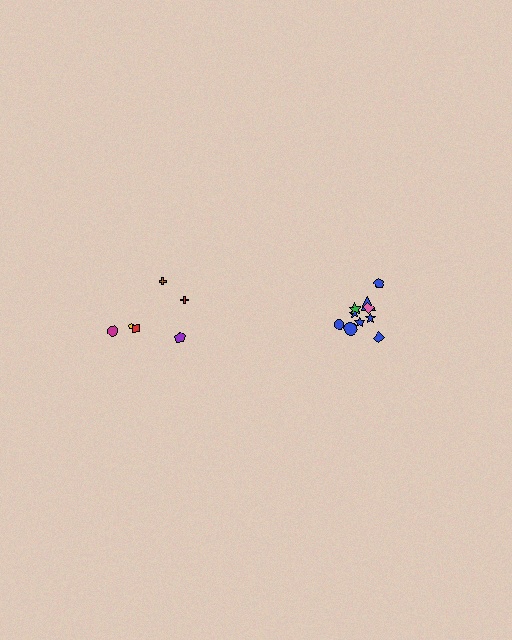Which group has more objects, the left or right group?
The right group.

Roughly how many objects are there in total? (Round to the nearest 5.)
Roughly 15 objects in total.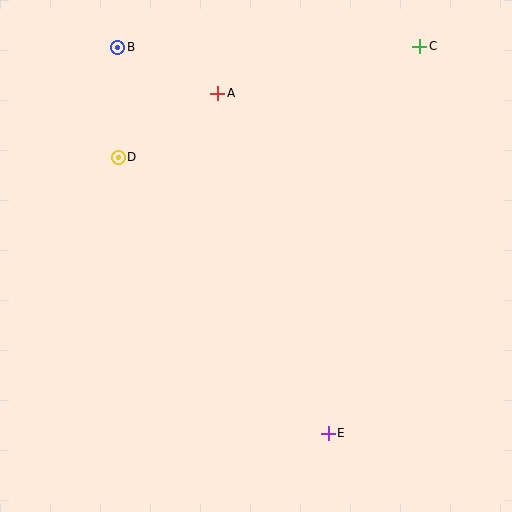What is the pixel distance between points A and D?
The distance between A and D is 118 pixels.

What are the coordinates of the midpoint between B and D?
The midpoint between B and D is at (118, 102).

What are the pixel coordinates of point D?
Point D is at (118, 157).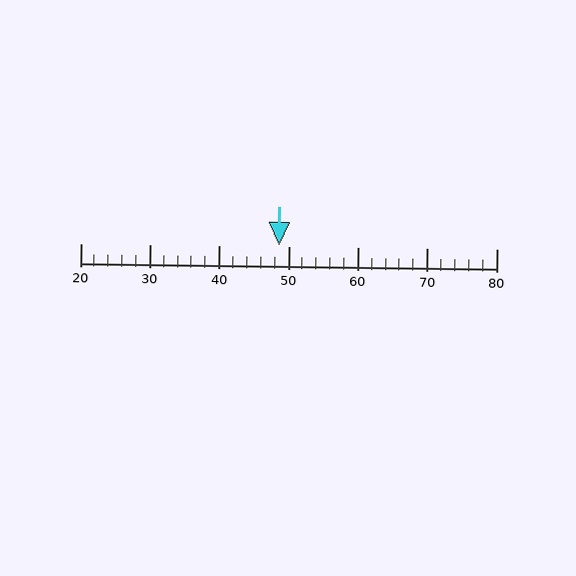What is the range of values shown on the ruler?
The ruler shows values from 20 to 80.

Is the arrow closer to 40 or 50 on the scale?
The arrow is closer to 50.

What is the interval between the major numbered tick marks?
The major tick marks are spaced 10 units apart.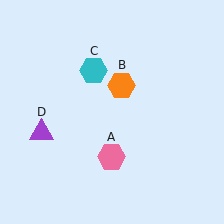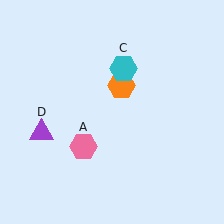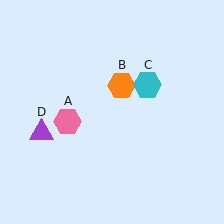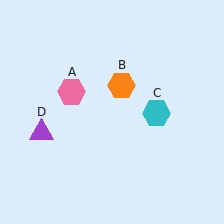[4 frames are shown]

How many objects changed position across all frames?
2 objects changed position: pink hexagon (object A), cyan hexagon (object C).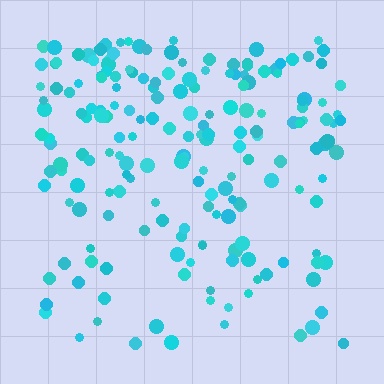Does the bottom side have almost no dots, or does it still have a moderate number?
Still a moderate number, just noticeably fewer than the top.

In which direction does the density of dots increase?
From bottom to top, with the top side densest.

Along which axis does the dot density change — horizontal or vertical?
Vertical.